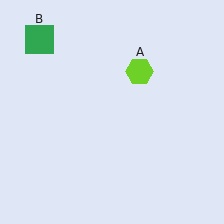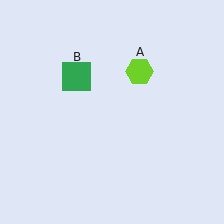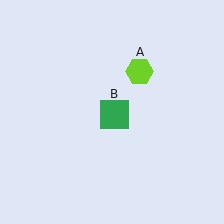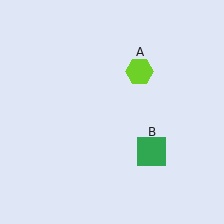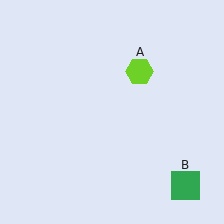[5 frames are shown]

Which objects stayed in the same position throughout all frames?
Lime hexagon (object A) remained stationary.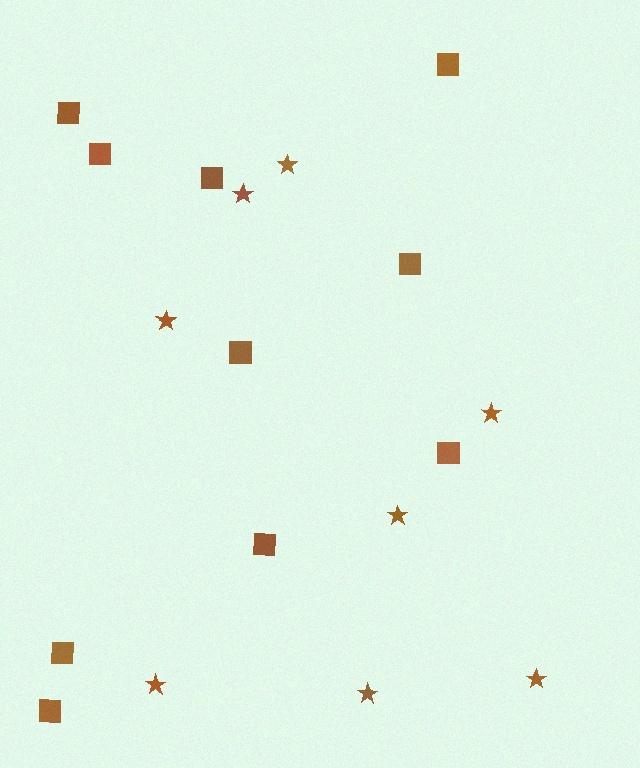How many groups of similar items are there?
There are 2 groups: one group of squares (10) and one group of stars (8).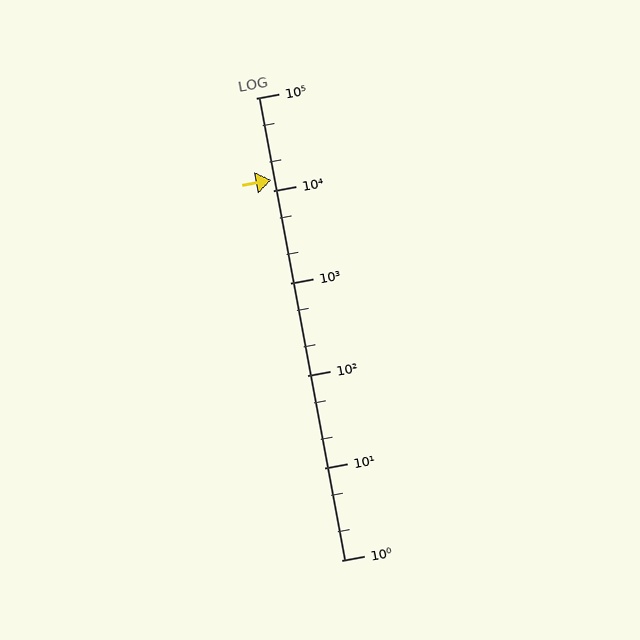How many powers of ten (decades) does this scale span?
The scale spans 5 decades, from 1 to 100000.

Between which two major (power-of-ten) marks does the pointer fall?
The pointer is between 10000 and 100000.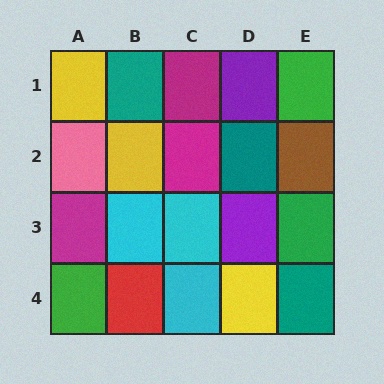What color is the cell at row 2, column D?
Teal.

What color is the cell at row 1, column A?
Yellow.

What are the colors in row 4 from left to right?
Green, red, cyan, yellow, teal.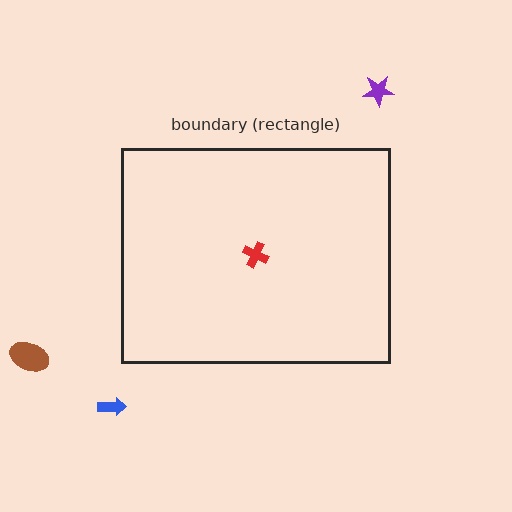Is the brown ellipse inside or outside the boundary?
Outside.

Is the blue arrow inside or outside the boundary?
Outside.